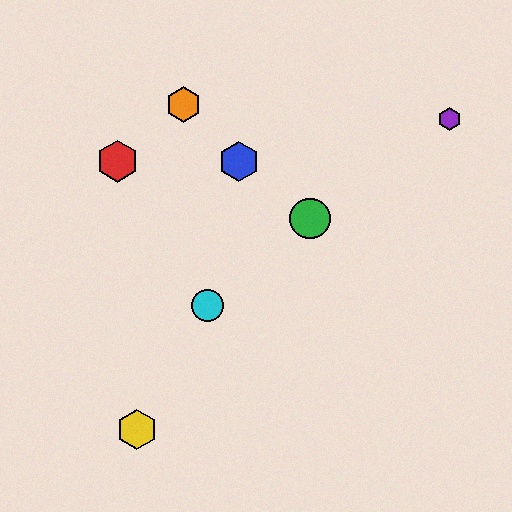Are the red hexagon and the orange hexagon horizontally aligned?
No, the red hexagon is at y≈161 and the orange hexagon is at y≈104.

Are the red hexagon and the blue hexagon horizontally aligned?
Yes, both are at y≈161.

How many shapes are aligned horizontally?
2 shapes (the red hexagon, the blue hexagon) are aligned horizontally.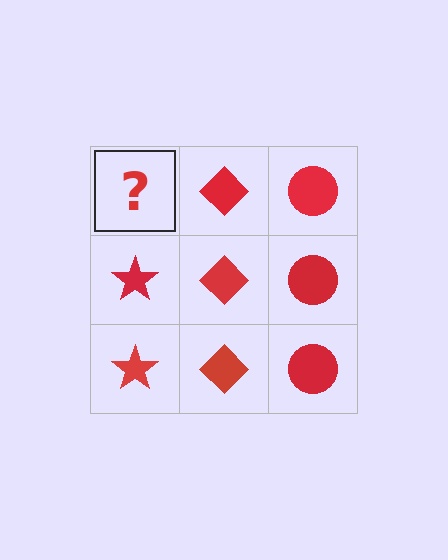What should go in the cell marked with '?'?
The missing cell should contain a red star.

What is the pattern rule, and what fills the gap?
The rule is that each column has a consistent shape. The gap should be filled with a red star.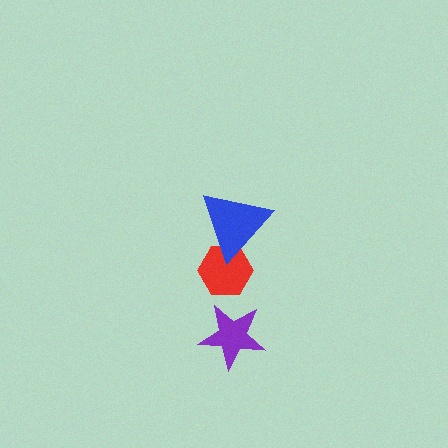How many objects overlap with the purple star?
0 objects overlap with the purple star.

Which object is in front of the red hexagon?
The blue triangle is in front of the red hexagon.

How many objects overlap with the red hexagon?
1 object overlaps with the red hexagon.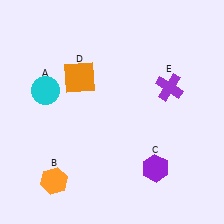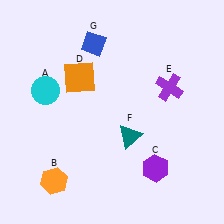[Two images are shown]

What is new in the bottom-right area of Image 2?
A teal triangle (F) was added in the bottom-right area of Image 2.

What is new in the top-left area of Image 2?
A blue diamond (G) was added in the top-left area of Image 2.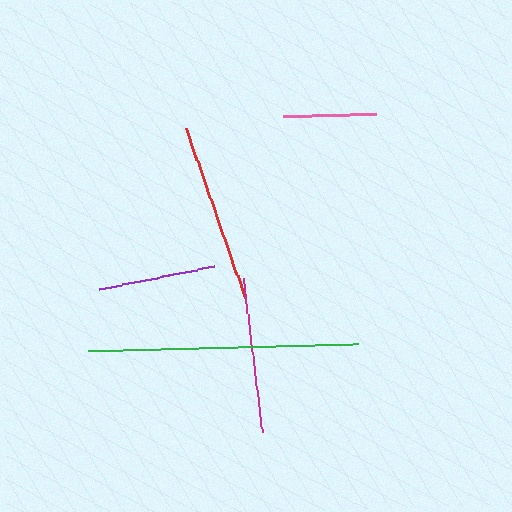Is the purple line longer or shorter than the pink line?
The purple line is longer than the pink line.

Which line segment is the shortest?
The pink line is the shortest at approximately 93 pixels.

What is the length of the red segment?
The red segment is approximately 180 pixels long.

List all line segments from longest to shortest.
From longest to shortest: green, red, magenta, purple, pink.